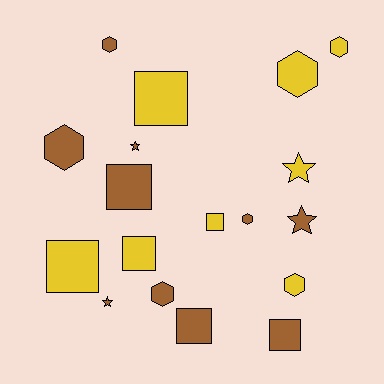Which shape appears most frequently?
Square, with 7 objects.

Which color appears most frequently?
Brown, with 10 objects.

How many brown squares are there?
There are 3 brown squares.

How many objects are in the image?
There are 18 objects.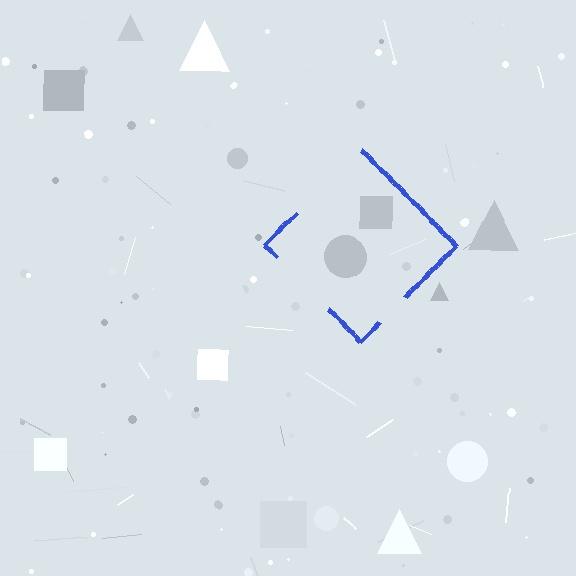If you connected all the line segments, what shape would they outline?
They would outline a diamond.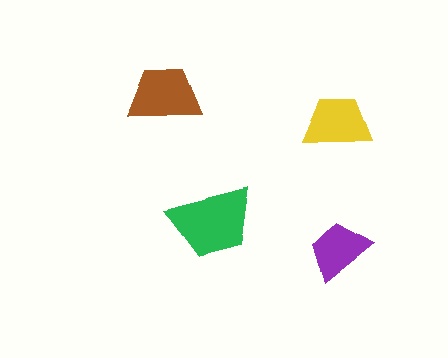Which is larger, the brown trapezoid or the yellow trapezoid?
The brown one.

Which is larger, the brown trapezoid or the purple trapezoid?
The brown one.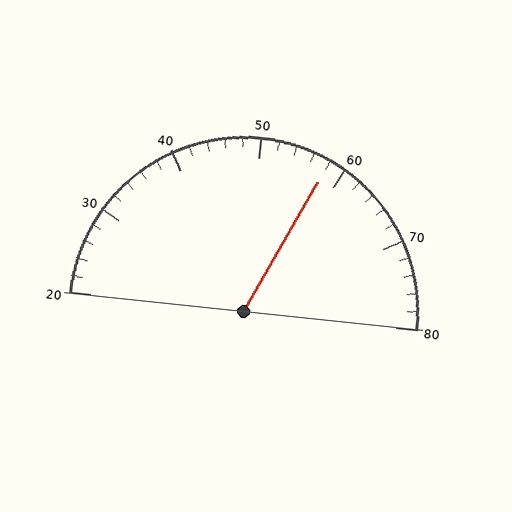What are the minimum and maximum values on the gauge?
The gauge ranges from 20 to 80.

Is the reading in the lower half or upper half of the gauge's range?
The reading is in the upper half of the range (20 to 80).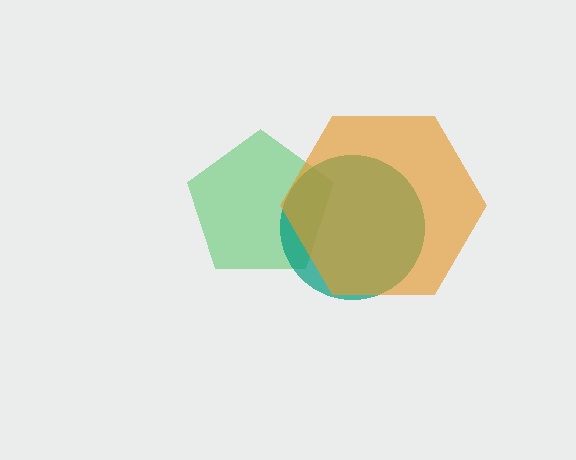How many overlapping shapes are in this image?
There are 3 overlapping shapes in the image.